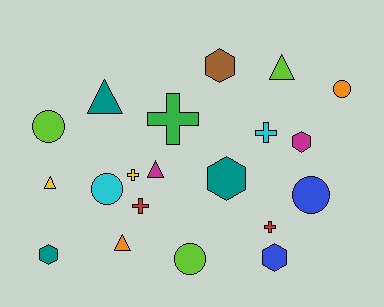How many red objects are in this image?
There are 2 red objects.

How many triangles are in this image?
There are 5 triangles.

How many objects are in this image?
There are 20 objects.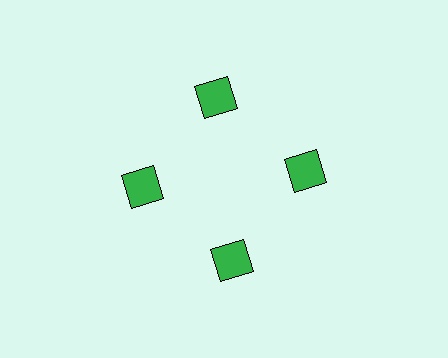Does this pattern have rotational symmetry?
Yes, this pattern has 4-fold rotational symmetry. It looks the same after rotating 90 degrees around the center.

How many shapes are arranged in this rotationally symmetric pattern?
There are 4 shapes, arranged in 4 groups of 1.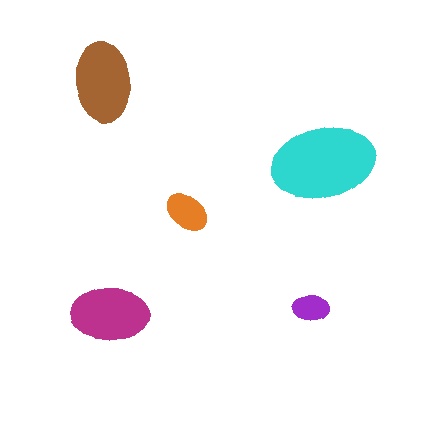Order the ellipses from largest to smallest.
the cyan one, the brown one, the magenta one, the orange one, the purple one.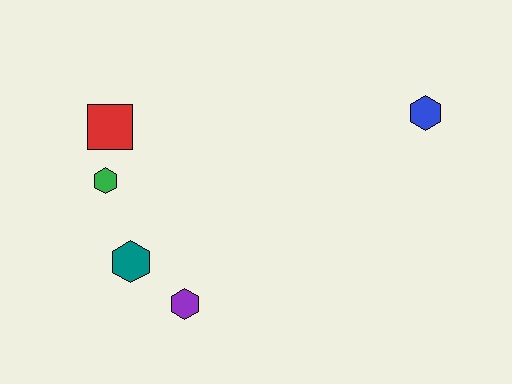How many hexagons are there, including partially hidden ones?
There are 4 hexagons.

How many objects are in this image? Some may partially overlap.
There are 5 objects.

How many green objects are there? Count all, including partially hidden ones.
There is 1 green object.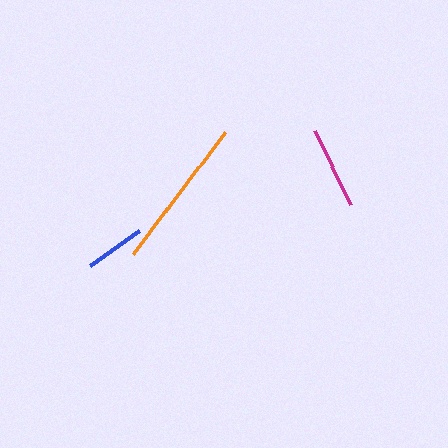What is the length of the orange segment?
The orange segment is approximately 153 pixels long.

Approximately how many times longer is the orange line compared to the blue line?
The orange line is approximately 2.5 times the length of the blue line.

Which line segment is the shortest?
The blue line is the shortest at approximately 60 pixels.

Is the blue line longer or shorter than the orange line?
The orange line is longer than the blue line.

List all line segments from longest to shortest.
From longest to shortest: orange, magenta, blue.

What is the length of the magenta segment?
The magenta segment is approximately 82 pixels long.